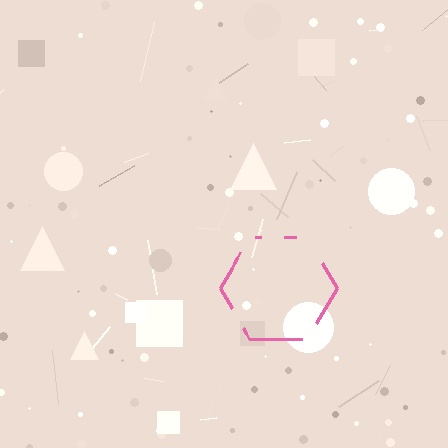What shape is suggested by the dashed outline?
The dashed outline suggests a hexagon.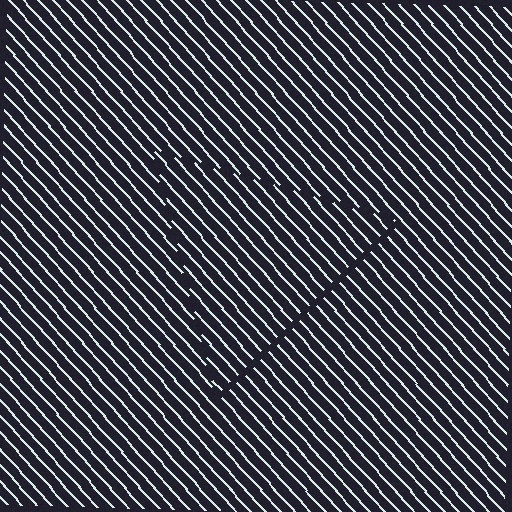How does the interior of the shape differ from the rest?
The interior of the shape contains the same grating, shifted by half a period — the contour is defined by the phase discontinuity where line-ends from the inner and outer gratings abut.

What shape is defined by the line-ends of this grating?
An illusory triangle. The interior of the shape contains the same grating, shifted by half a period — the contour is defined by the phase discontinuity where line-ends from the inner and outer gratings abut.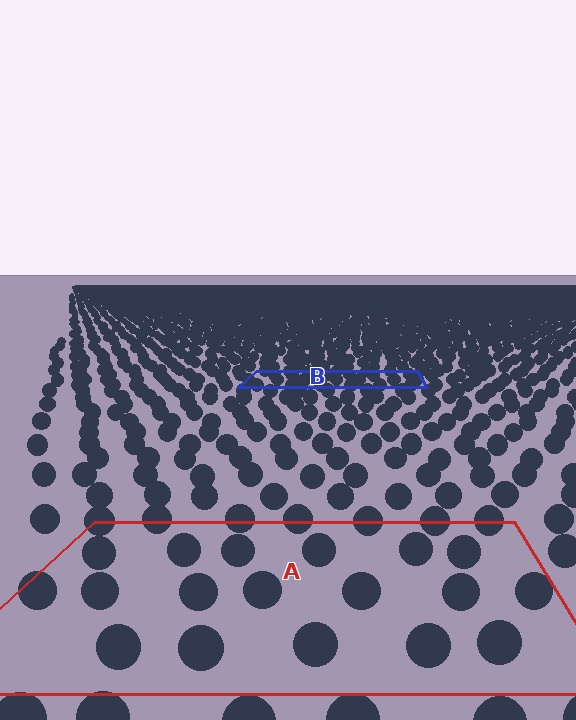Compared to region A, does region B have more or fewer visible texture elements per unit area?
Region B has more texture elements per unit area — they are packed more densely because it is farther away.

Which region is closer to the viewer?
Region A is closer. The texture elements there are larger and more spread out.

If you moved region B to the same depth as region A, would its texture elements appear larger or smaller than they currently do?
They would appear larger. At a closer depth, the same texture elements are projected at a bigger on-screen size.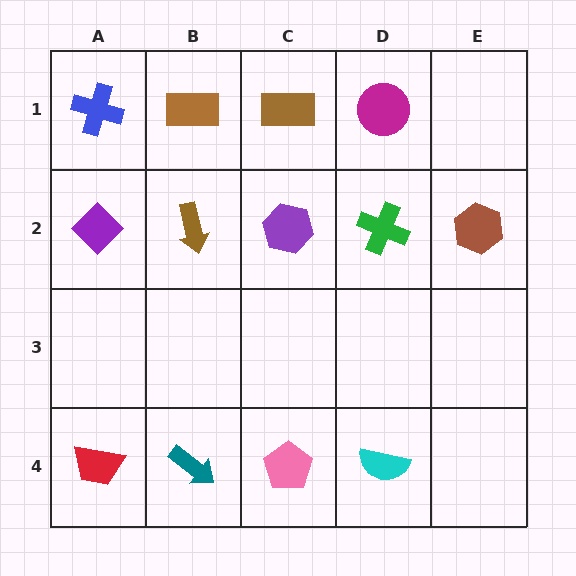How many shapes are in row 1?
4 shapes.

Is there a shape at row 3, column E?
No, that cell is empty.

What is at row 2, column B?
A brown arrow.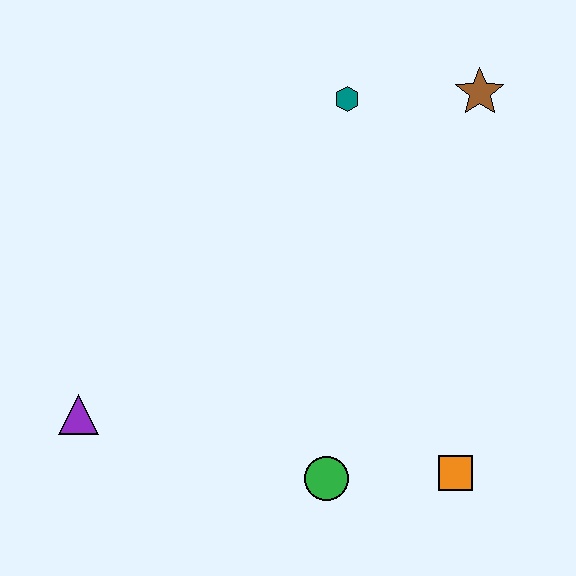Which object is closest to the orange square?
The green circle is closest to the orange square.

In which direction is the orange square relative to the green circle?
The orange square is to the right of the green circle.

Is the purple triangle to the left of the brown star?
Yes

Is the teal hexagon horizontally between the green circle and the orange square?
Yes